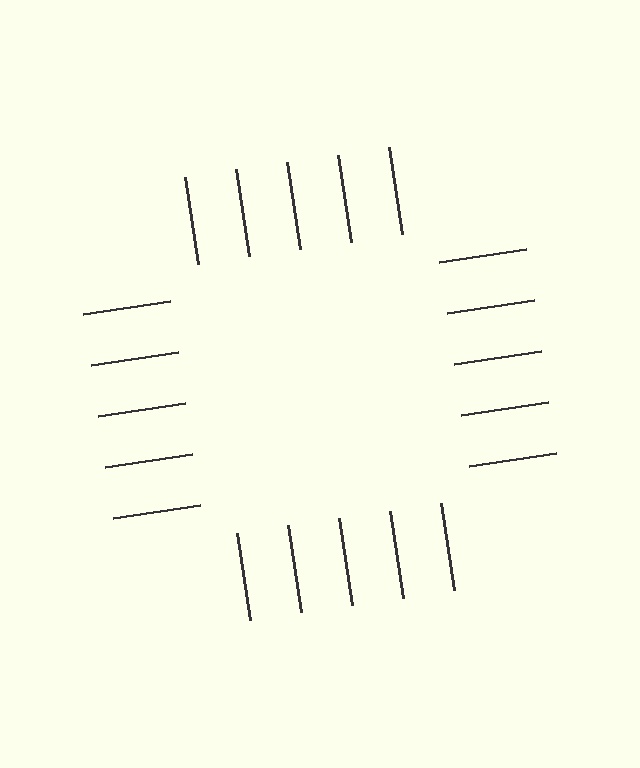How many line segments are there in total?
20 — 5 along each of the 4 edges.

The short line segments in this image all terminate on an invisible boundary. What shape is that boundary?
An illusory square — the line segments terminate on its edges but no continuous stroke is drawn.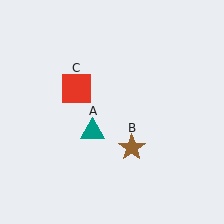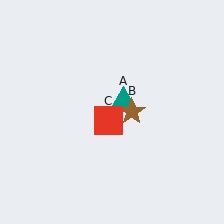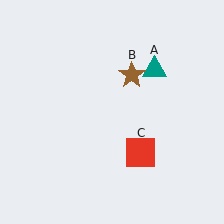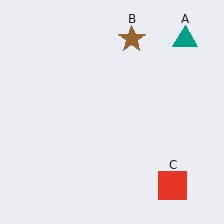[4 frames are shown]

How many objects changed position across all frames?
3 objects changed position: teal triangle (object A), brown star (object B), red square (object C).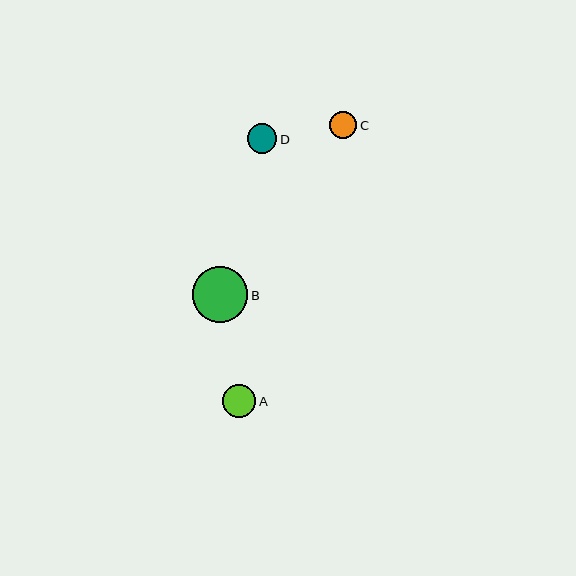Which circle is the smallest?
Circle C is the smallest with a size of approximately 27 pixels.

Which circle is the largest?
Circle B is the largest with a size of approximately 56 pixels.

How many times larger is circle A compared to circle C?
Circle A is approximately 1.2 times the size of circle C.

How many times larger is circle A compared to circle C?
Circle A is approximately 1.2 times the size of circle C.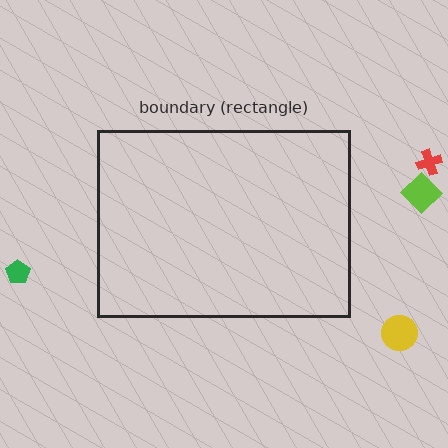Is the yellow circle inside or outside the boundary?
Outside.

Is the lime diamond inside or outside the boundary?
Outside.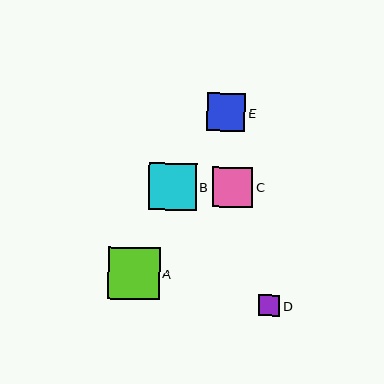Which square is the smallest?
Square D is the smallest with a size of approximately 21 pixels.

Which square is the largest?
Square A is the largest with a size of approximately 52 pixels.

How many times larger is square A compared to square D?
Square A is approximately 2.5 times the size of square D.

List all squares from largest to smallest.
From largest to smallest: A, B, C, E, D.